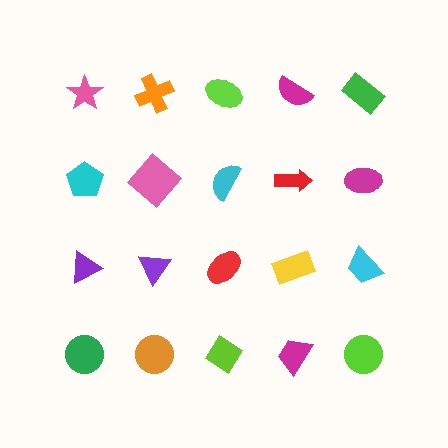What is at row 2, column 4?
A red arrow.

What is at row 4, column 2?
An orange circle.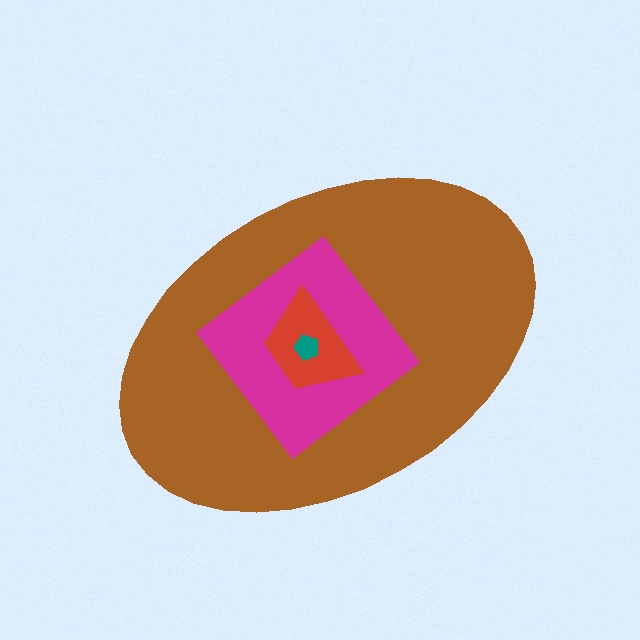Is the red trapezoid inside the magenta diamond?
Yes.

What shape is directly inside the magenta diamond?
The red trapezoid.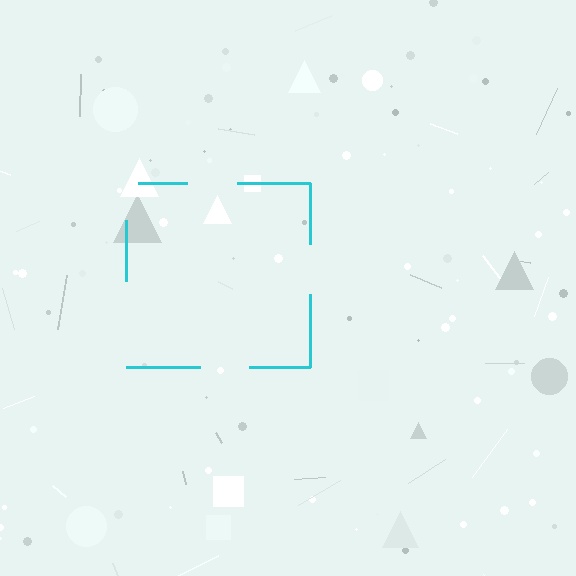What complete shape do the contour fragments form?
The contour fragments form a square.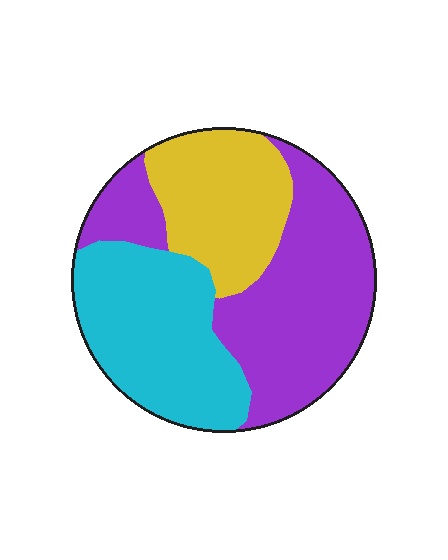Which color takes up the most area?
Purple, at roughly 45%.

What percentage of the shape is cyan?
Cyan takes up about one third (1/3) of the shape.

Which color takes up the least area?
Yellow, at roughly 25%.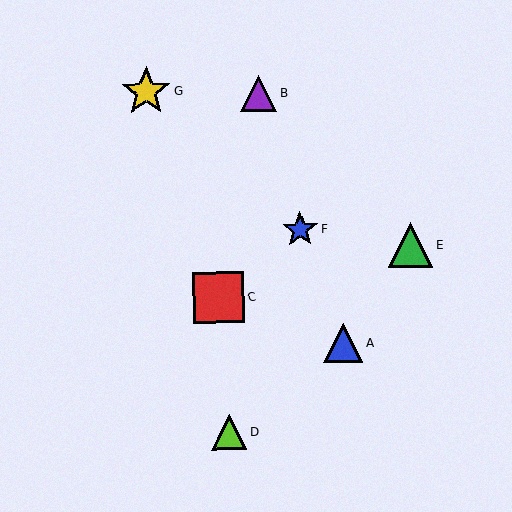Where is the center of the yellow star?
The center of the yellow star is at (146, 92).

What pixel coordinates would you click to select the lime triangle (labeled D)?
Click at (229, 433) to select the lime triangle D.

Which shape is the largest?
The red square (labeled C) is the largest.